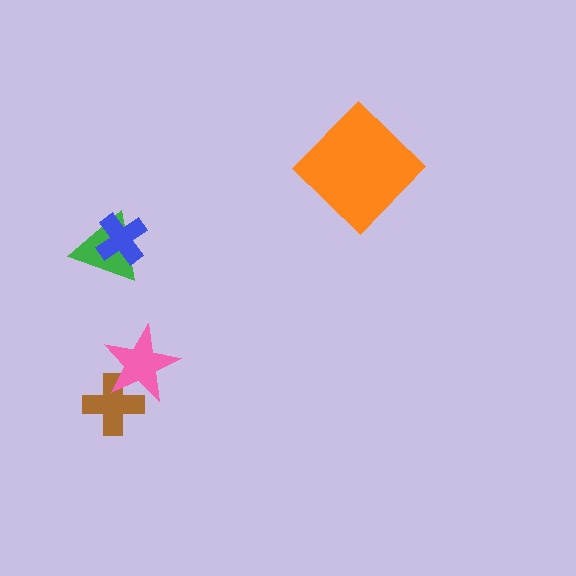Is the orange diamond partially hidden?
No, no other shape covers it.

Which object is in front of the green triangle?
The blue cross is in front of the green triangle.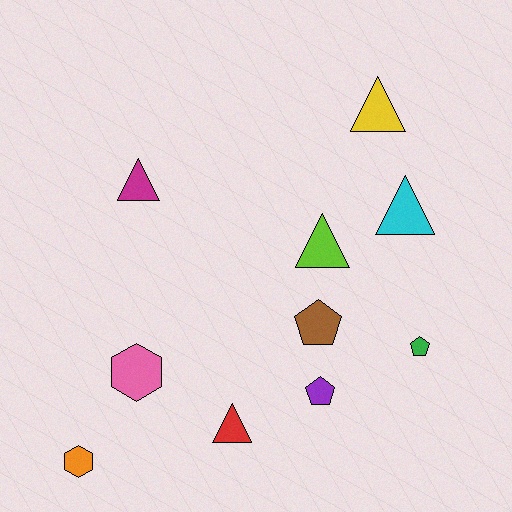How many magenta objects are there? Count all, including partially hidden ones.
There is 1 magenta object.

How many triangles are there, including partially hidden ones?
There are 5 triangles.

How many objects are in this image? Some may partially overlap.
There are 10 objects.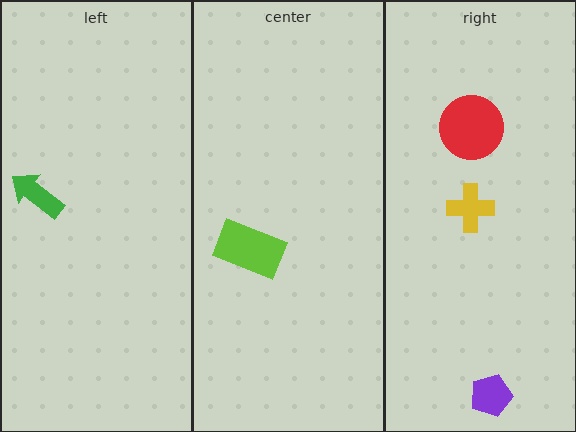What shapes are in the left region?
The green arrow.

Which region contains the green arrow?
The left region.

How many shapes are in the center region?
1.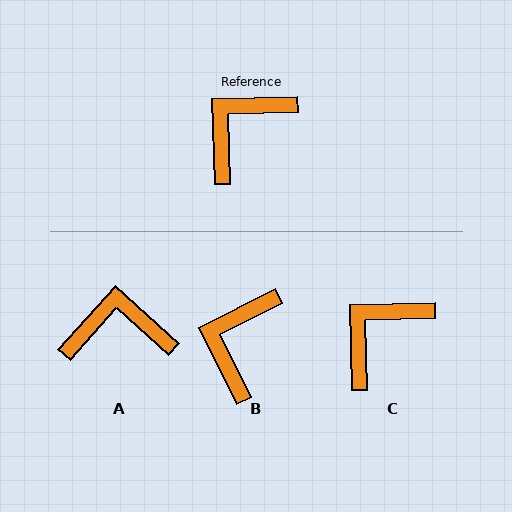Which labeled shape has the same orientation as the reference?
C.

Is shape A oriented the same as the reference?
No, it is off by about 44 degrees.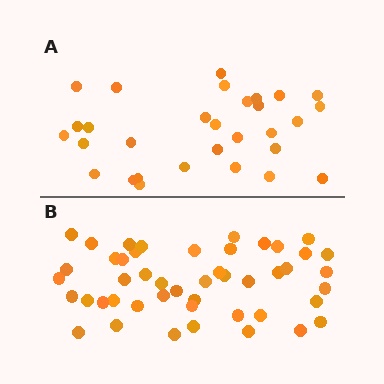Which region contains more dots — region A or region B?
Region B (the bottom region) has more dots.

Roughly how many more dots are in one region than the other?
Region B has approximately 15 more dots than region A.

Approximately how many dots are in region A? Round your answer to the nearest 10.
About 30 dots.